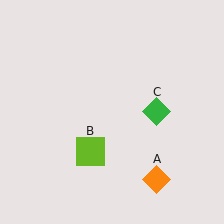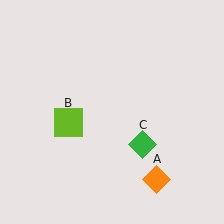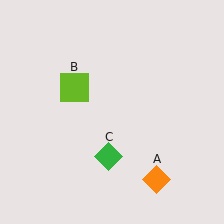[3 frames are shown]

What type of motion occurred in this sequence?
The lime square (object B), green diamond (object C) rotated clockwise around the center of the scene.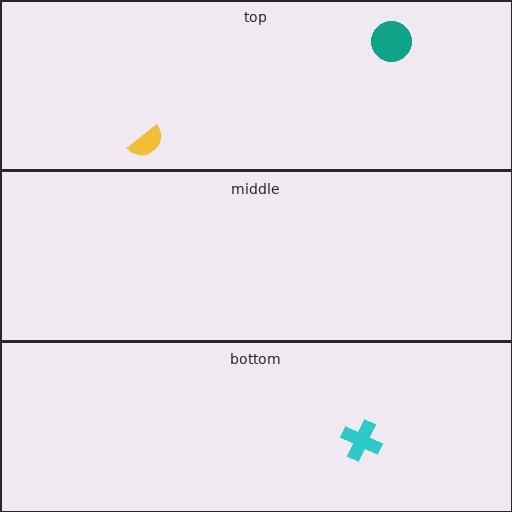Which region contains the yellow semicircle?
The top region.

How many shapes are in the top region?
2.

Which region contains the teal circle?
The top region.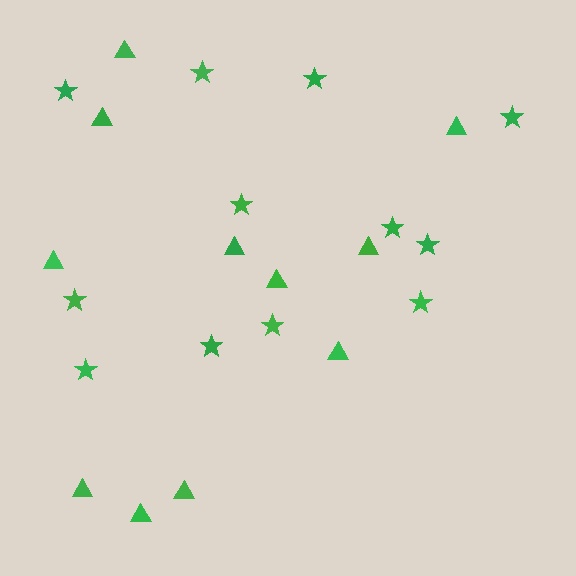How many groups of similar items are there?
There are 2 groups: one group of stars (12) and one group of triangles (11).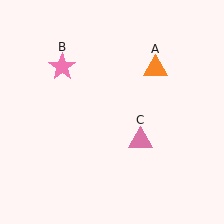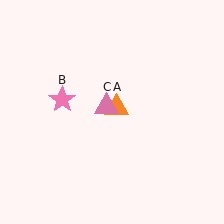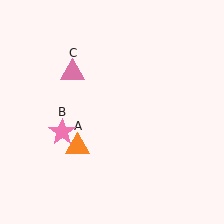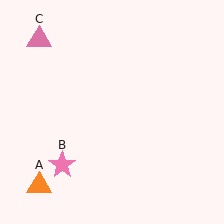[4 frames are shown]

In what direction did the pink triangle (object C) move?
The pink triangle (object C) moved up and to the left.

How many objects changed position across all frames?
3 objects changed position: orange triangle (object A), pink star (object B), pink triangle (object C).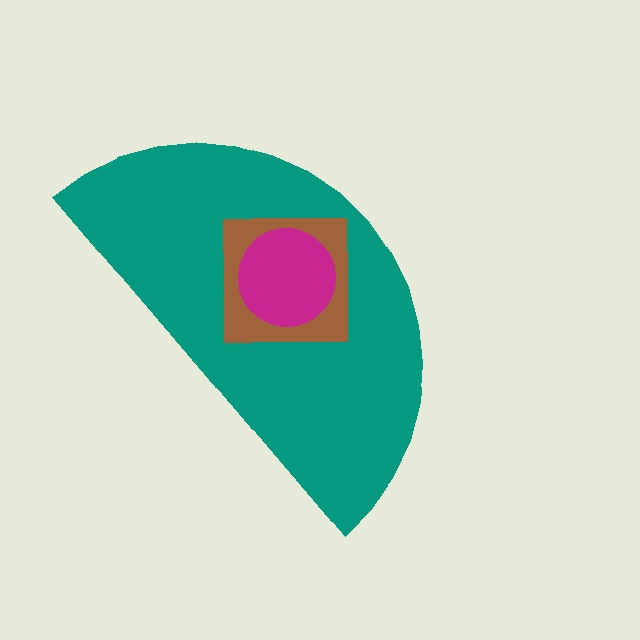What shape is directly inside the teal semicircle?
The brown square.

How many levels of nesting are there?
3.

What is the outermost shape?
The teal semicircle.